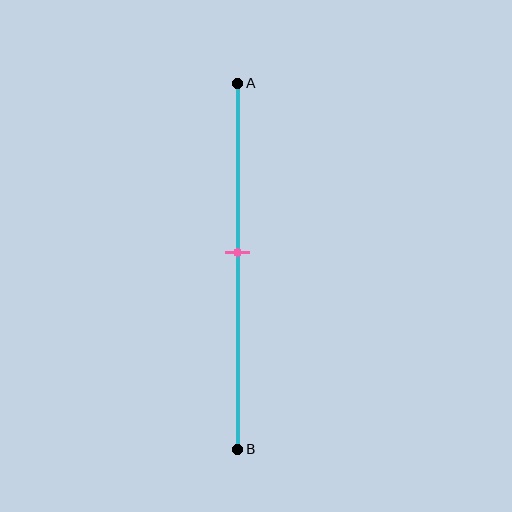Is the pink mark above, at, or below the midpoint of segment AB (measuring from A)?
The pink mark is above the midpoint of segment AB.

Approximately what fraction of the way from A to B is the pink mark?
The pink mark is approximately 45% of the way from A to B.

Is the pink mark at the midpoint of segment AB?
No, the mark is at about 45% from A, not at the 50% midpoint.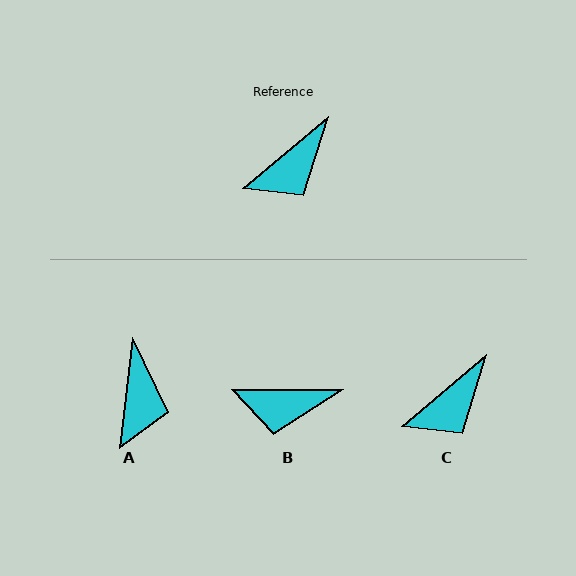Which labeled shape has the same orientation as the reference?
C.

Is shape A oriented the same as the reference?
No, it is off by about 42 degrees.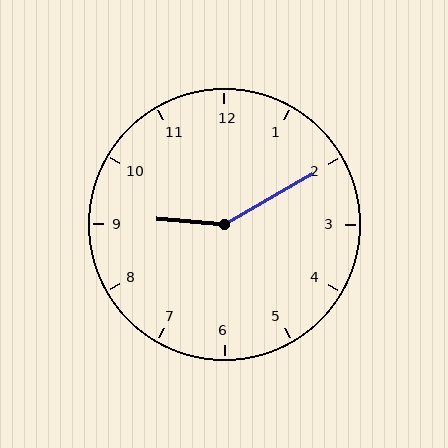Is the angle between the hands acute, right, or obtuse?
It is obtuse.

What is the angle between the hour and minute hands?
Approximately 145 degrees.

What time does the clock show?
9:10.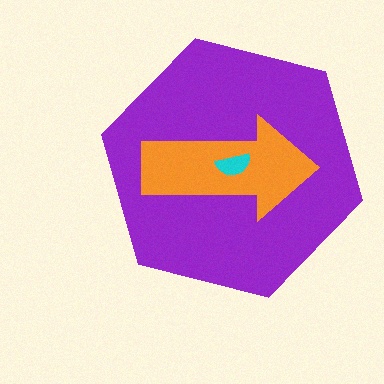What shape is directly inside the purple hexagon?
The orange arrow.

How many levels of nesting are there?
3.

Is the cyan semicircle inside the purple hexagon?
Yes.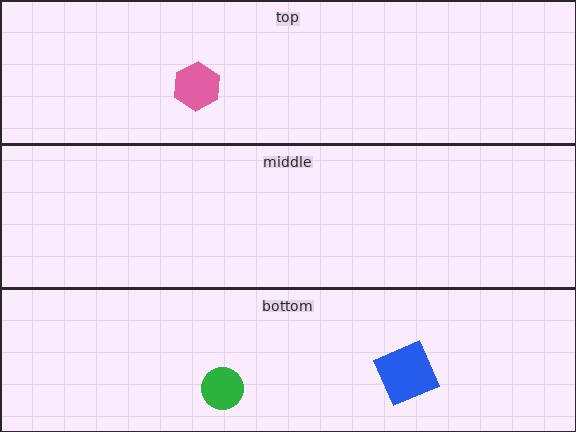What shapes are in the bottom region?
The green circle, the blue square.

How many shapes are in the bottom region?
2.